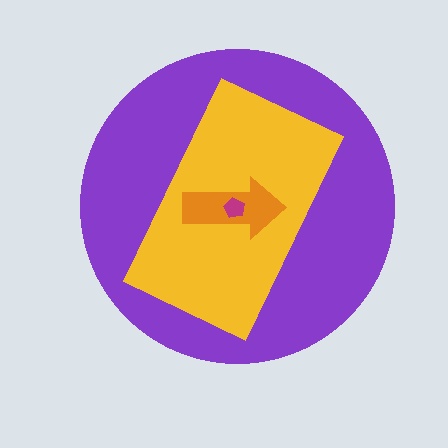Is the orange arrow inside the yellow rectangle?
Yes.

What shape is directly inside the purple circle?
The yellow rectangle.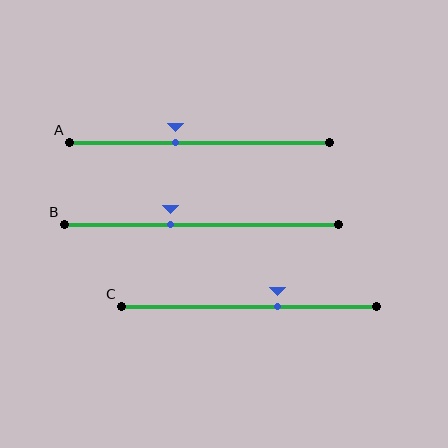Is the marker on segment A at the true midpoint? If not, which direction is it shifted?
No, the marker on segment A is shifted to the left by about 9% of the segment length.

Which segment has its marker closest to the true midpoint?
Segment A has its marker closest to the true midpoint.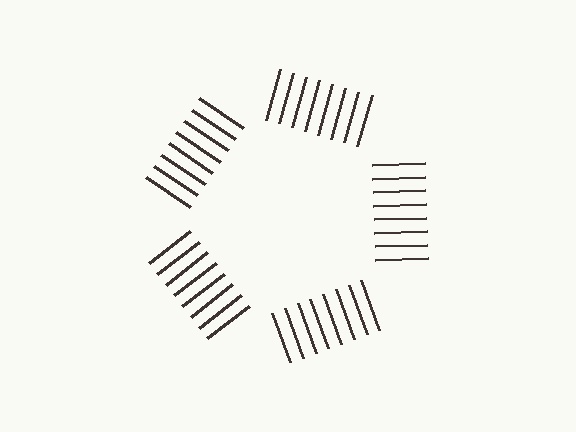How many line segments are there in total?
40 — 8 along each of the 5 edges.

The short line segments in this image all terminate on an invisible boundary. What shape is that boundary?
An illusory pentagon — the line segments terminate on its edges but no continuous stroke is drawn.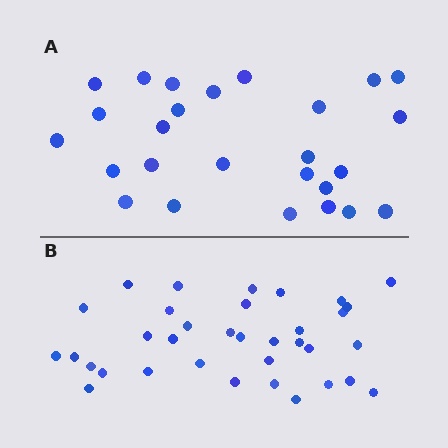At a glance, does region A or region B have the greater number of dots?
Region B (the bottom region) has more dots.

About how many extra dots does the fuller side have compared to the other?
Region B has roughly 8 or so more dots than region A.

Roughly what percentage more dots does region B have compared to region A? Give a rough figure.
About 35% more.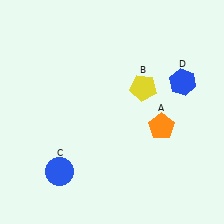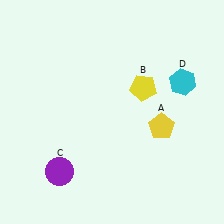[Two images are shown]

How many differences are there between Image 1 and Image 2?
There are 3 differences between the two images.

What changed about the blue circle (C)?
In Image 1, C is blue. In Image 2, it changed to purple.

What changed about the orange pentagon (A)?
In Image 1, A is orange. In Image 2, it changed to yellow.